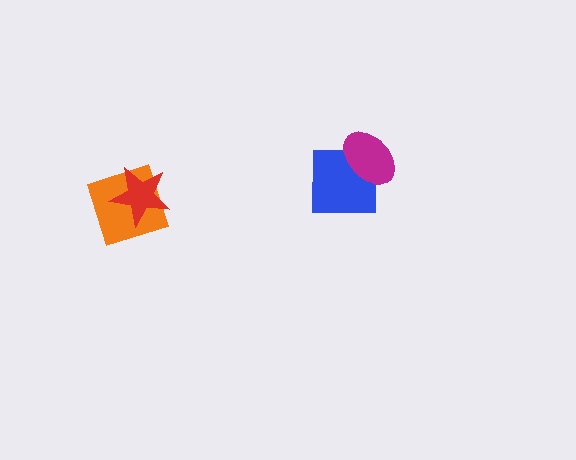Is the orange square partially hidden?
Yes, it is partially covered by another shape.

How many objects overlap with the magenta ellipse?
1 object overlaps with the magenta ellipse.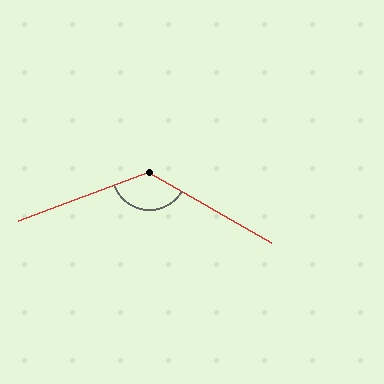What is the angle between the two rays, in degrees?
Approximately 130 degrees.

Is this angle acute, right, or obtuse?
It is obtuse.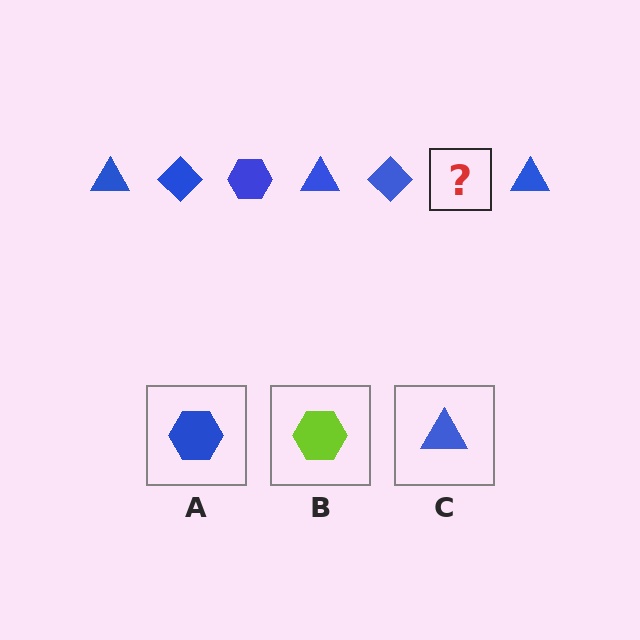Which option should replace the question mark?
Option A.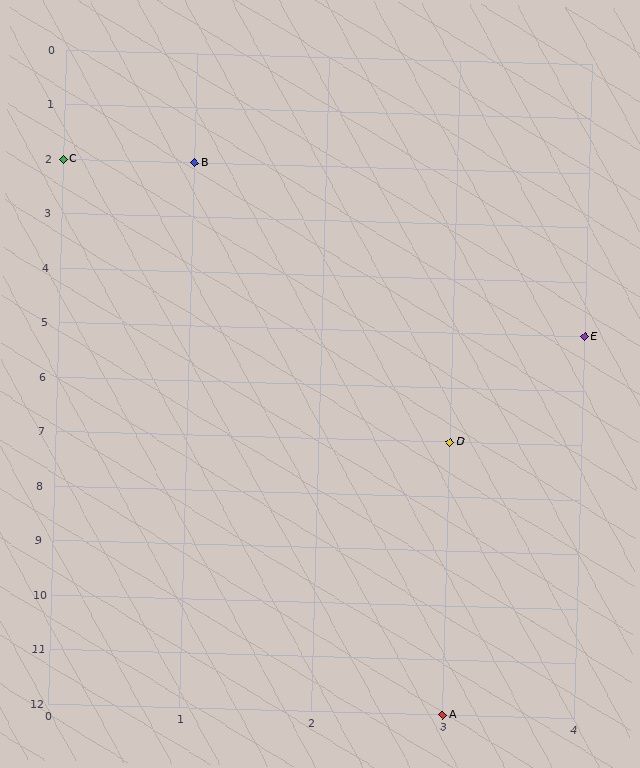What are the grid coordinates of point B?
Point B is at grid coordinates (1, 2).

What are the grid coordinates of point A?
Point A is at grid coordinates (3, 12).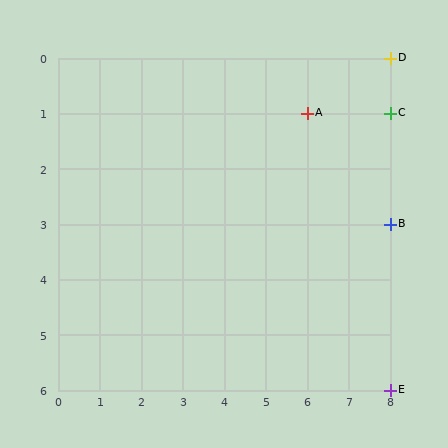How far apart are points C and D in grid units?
Points C and D are 1 row apart.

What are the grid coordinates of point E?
Point E is at grid coordinates (8, 6).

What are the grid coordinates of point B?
Point B is at grid coordinates (8, 3).